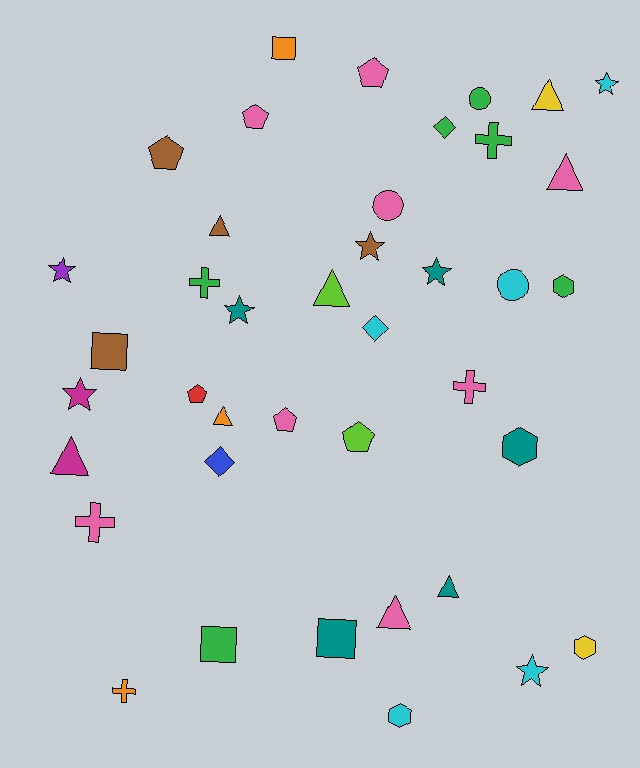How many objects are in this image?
There are 40 objects.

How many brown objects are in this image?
There are 4 brown objects.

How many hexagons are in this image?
There are 4 hexagons.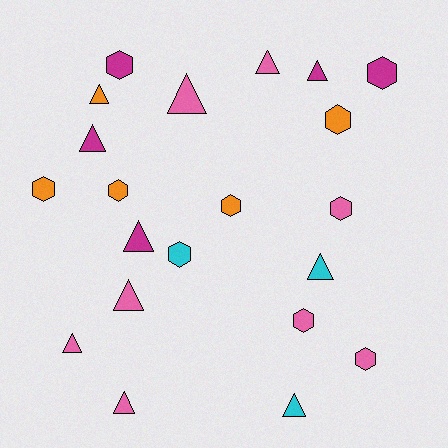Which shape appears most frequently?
Triangle, with 11 objects.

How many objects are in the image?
There are 21 objects.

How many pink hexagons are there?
There are 3 pink hexagons.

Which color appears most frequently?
Pink, with 8 objects.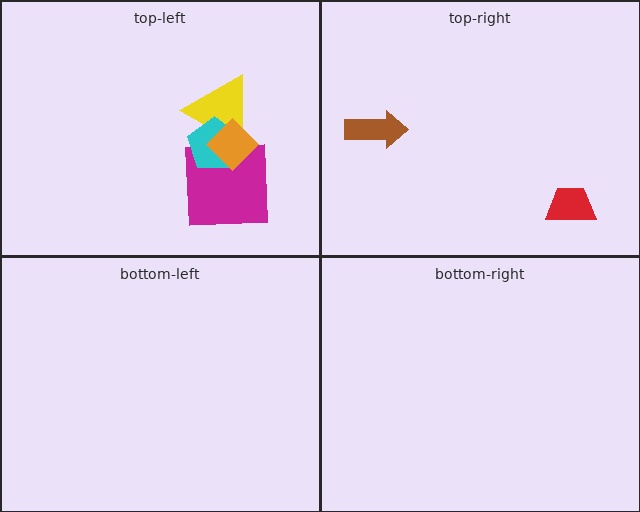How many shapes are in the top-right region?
2.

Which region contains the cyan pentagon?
The top-left region.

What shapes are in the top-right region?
The brown arrow, the red trapezoid.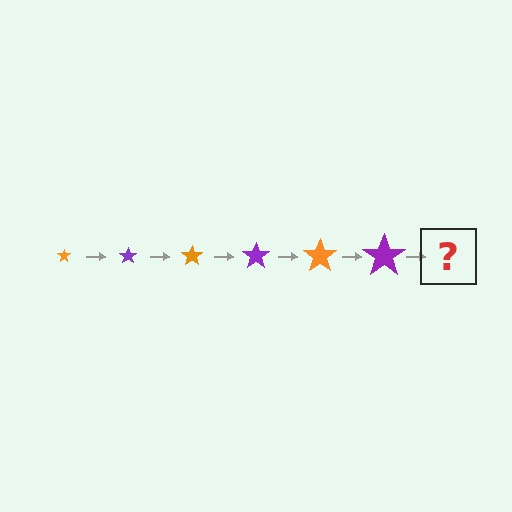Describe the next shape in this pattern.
It should be an orange star, larger than the previous one.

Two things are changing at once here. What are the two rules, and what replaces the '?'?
The two rules are that the star grows larger each step and the color cycles through orange and purple. The '?' should be an orange star, larger than the previous one.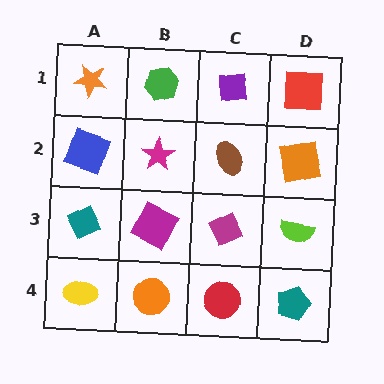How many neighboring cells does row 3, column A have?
3.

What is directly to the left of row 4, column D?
A red circle.